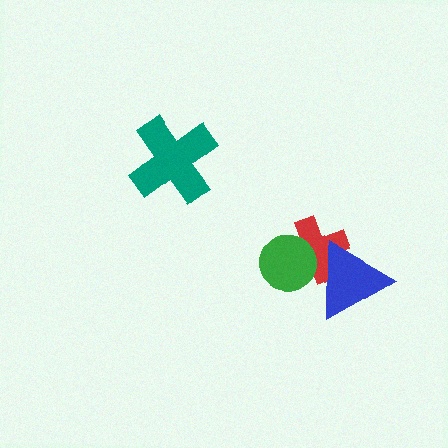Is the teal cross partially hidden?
No, no other shape covers it.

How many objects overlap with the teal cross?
0 objects overlap with the teal cross.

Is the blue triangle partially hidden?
Yes, it is partially covered by another shape.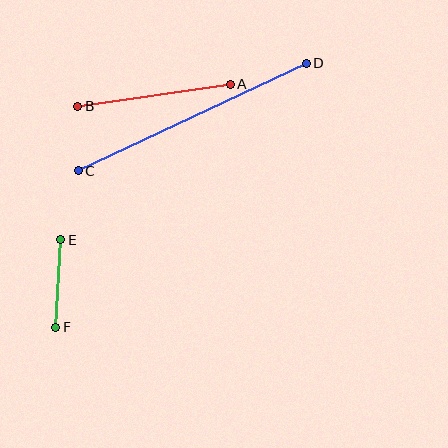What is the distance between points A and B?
The distance is approximately 154 pixels.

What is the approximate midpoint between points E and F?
The midpoint is at approximately (58, 284) pixels.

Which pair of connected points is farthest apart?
Points C and D are farthest apart.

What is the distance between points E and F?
The distance is approximately 88 pixels.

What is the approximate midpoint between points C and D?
The midpoint is at approximately (192, 117) pixels.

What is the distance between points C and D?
The distance is approximately 252 pixels.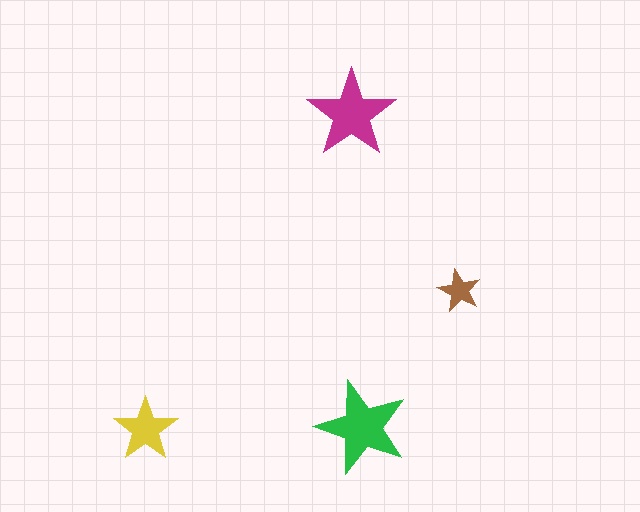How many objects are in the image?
There are 4 objects in the image.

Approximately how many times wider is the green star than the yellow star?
About 1.5 times wider.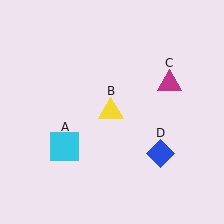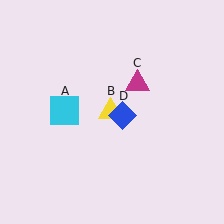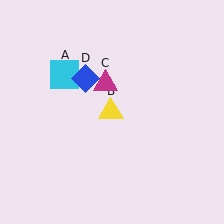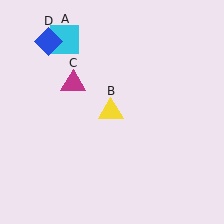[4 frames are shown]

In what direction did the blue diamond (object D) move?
The blue diamond (object D) moved up and to the left.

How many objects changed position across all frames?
3 objects changed position: cyan square (object A), magenta triangle (object C), blue diamond (object D).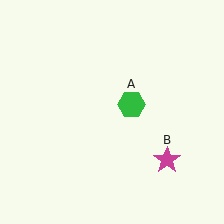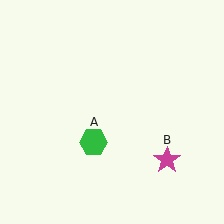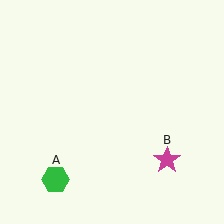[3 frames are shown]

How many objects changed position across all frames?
1 object changed position: green hexagon (object A).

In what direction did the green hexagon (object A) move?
The green hexagon (object A) moved down and to the left.